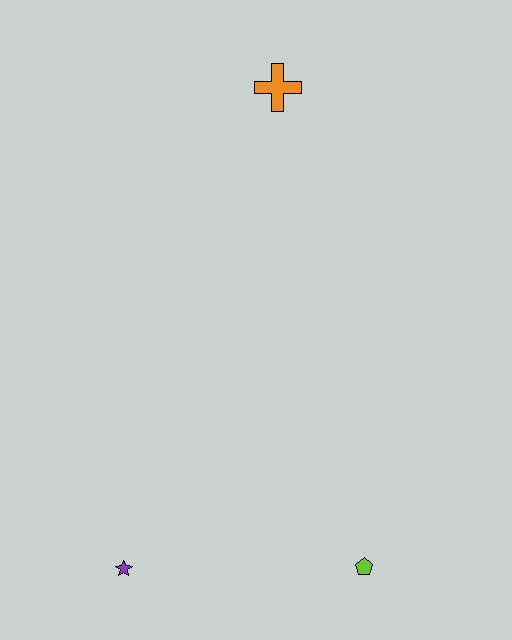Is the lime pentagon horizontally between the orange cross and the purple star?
No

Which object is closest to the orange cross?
The lime pentagon is closest to the orange cross.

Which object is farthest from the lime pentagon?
The orange cross is farthest from the lime pentagon.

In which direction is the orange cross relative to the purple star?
The orange cross is above the purple star.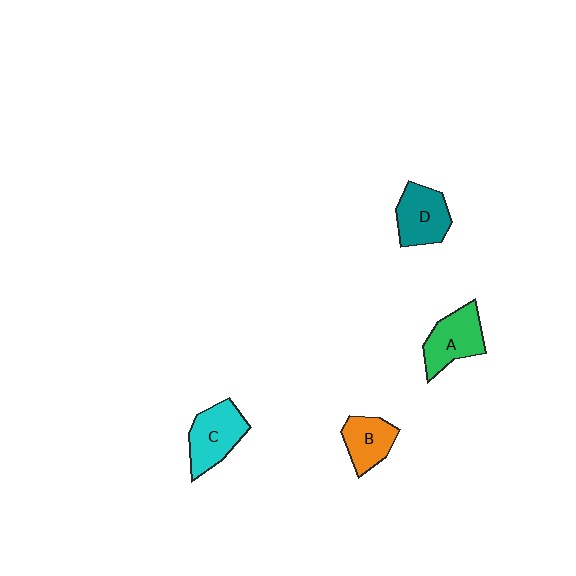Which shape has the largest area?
Shape C (cyan).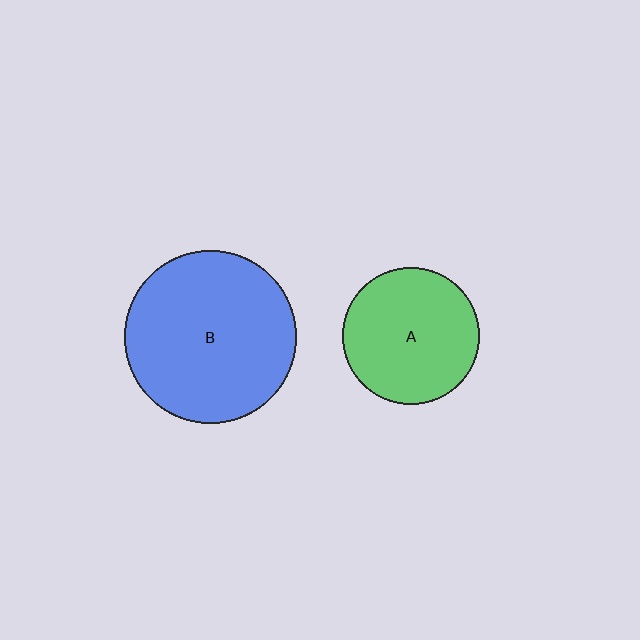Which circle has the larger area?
Circle B (blue).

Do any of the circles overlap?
No, none of the circles overlap.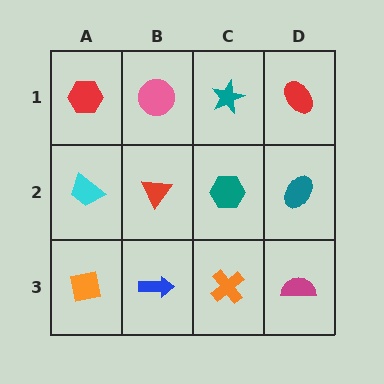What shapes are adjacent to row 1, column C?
A teal hexagon (row 2, column C), a pink circle (row 1, column B), a red ellipse (row 1, column D).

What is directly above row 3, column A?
A cyan trapezoid.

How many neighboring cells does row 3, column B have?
3.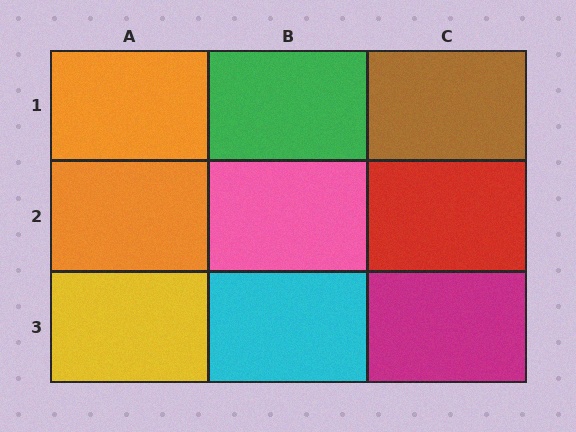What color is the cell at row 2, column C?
Red.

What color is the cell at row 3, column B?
Cyan.